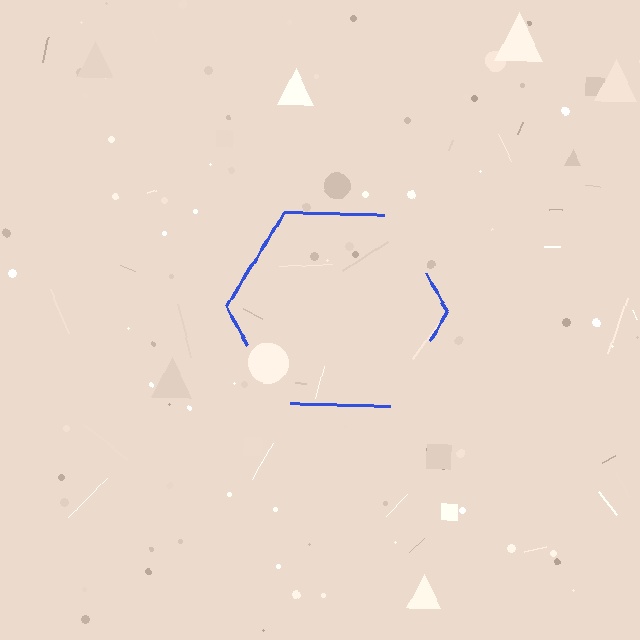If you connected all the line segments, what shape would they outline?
They would outline a hexagon.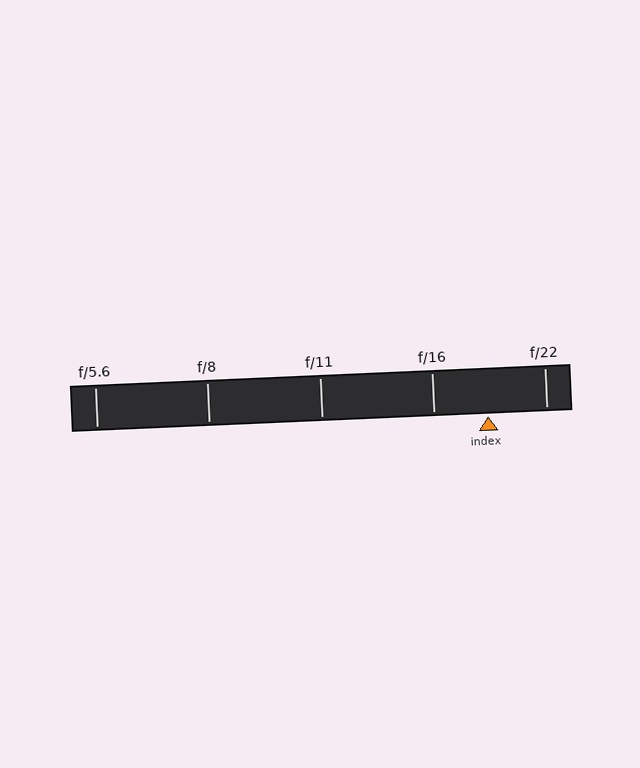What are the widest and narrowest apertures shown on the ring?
The widest aperture shown is f/5.6 and the narrowest is f/22.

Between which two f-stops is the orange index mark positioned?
The index mark is between f/16 and f/22.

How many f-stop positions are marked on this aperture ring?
There are 5 f-stop positions marked.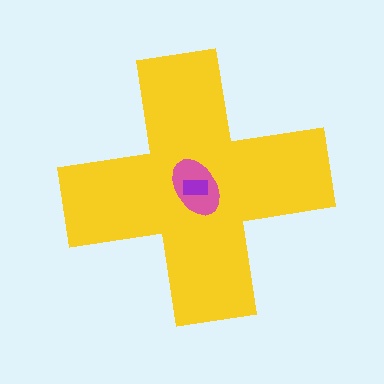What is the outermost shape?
The yellow cross.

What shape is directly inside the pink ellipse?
The purple rectangle.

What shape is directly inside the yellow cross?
The pink ellipse.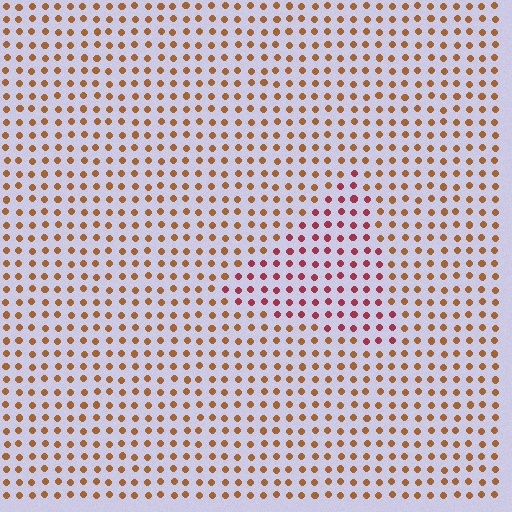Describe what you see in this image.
The image is filled with small brown elements in a uniform arrangement. A triangle-shaped region is visible where the elements are tinted to a slightly different hue, forming a subtle color boundary.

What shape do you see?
I see a triangle.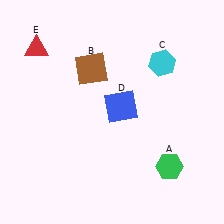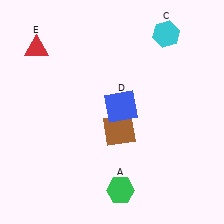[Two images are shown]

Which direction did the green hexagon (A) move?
The green hexagon (A) moved left.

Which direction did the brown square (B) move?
The brown square (B) moved down.